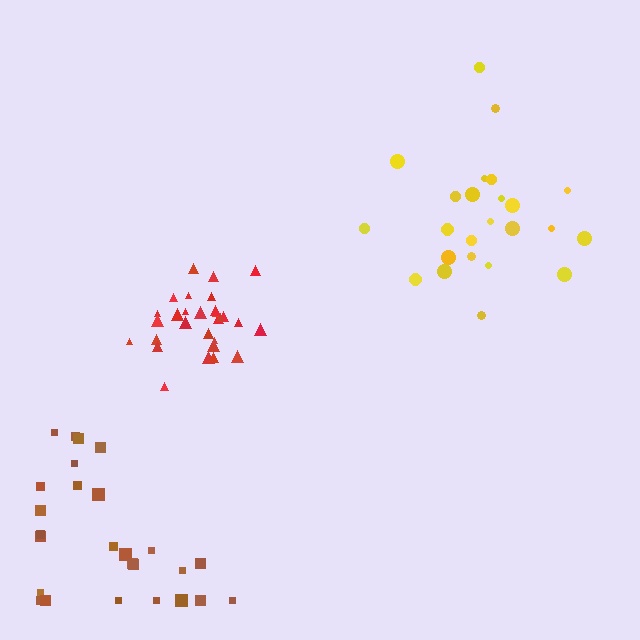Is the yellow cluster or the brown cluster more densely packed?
Yellow.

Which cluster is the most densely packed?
Red.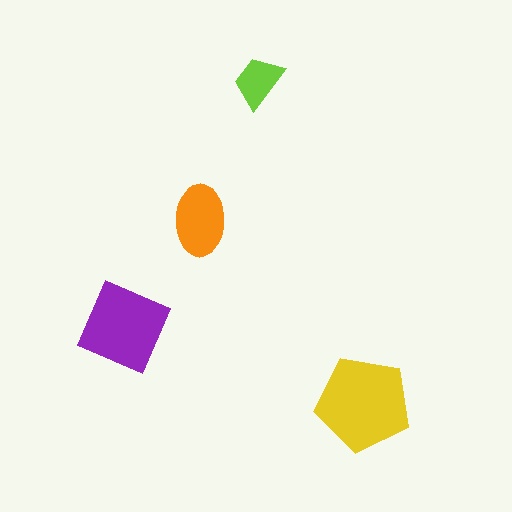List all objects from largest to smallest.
The yellow pentagon, the purple diamond, the orange ellipse, the lime trapezoid.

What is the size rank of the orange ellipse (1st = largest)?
3rd.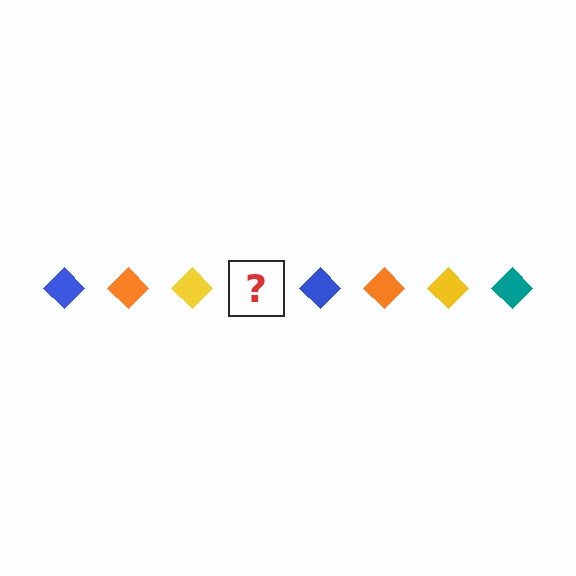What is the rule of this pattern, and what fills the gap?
The rule is that the pattern cycles through blue, orange, yellow, teal diamonds. The gap should be filled with a teal diamond.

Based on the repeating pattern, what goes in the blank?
The blank should be a teal diamond.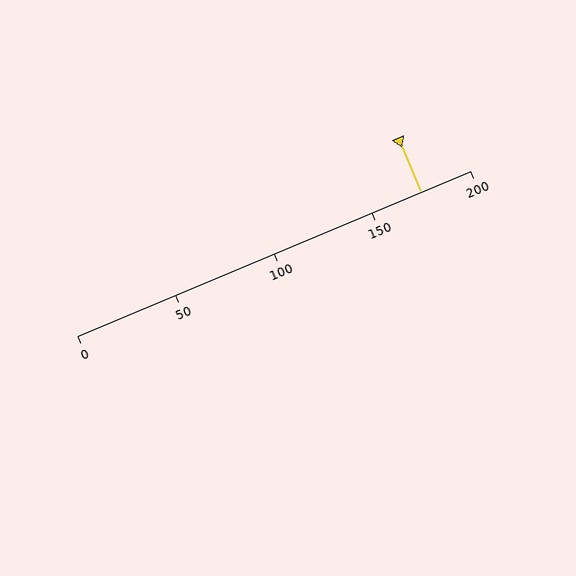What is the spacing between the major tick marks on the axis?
The major ticks are spaced 50 apart.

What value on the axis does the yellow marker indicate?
The marker indicates approximately 175.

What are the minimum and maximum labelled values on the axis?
The axis runs from 0 to 200.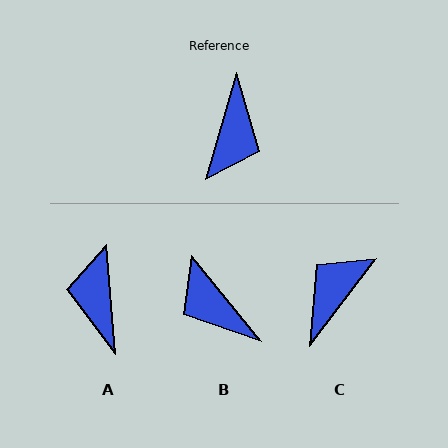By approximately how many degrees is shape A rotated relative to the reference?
Approximately 159 degrees clockwise.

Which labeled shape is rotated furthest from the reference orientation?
A, about 159 degrees away.